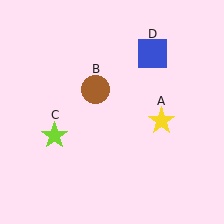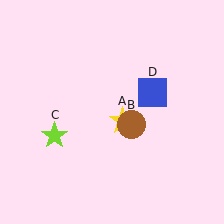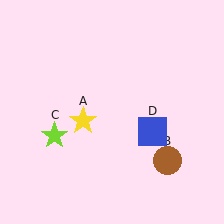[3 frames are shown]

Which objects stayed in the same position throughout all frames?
Lime star (object C) remained stationary.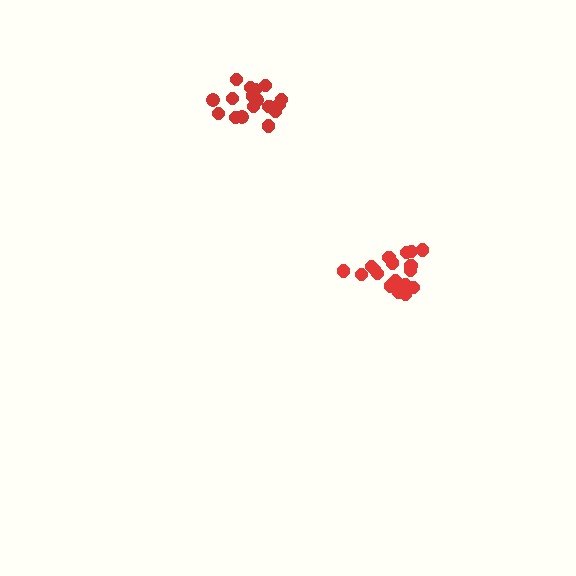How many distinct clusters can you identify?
There are 2 distinct clusters.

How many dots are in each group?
Group 1: 19 dots, Group 2: 19 dots (38 total).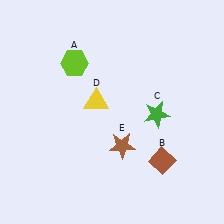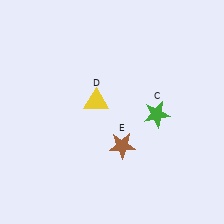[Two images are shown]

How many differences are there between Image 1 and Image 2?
There are 2 differences between the two images.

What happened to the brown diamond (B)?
The brown diamond (B) was removed in Image 2. It was in the bottom-right area of Image 1.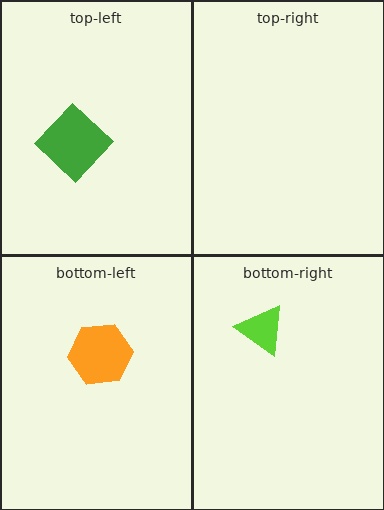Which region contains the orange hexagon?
The bottom-left region.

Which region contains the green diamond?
The top-left region.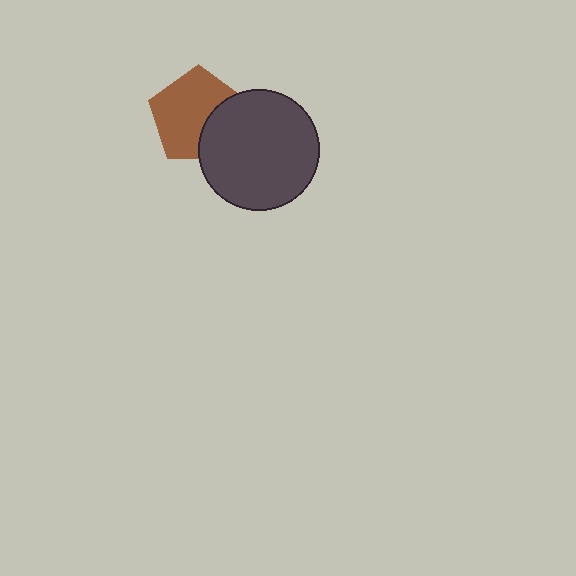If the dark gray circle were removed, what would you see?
You would see the complete brown pentagon.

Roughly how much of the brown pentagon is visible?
Most of it is visible (roughly 68%).